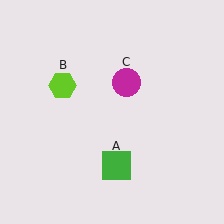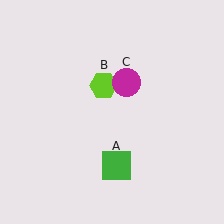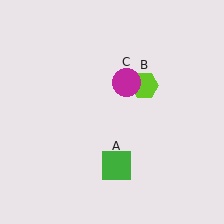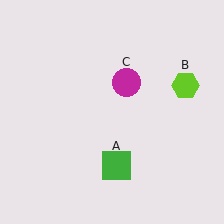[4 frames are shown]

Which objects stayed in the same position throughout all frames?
Green square (object A) and magenta circle (object C) remained stationary.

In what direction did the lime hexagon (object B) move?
The lime hexagon (object B) moved right.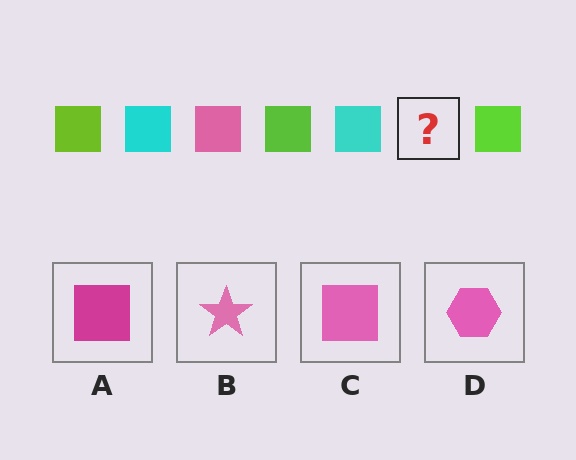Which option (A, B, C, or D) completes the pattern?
C.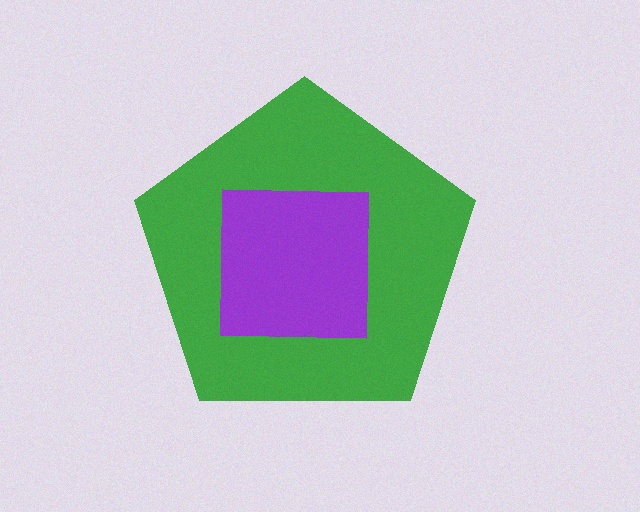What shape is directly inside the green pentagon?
The purple square.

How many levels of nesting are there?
2.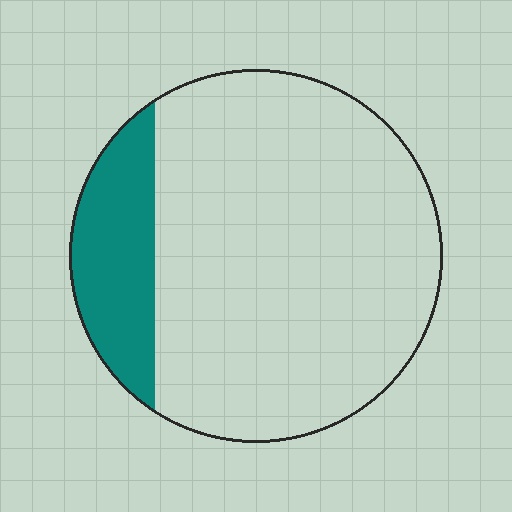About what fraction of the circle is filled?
About one sixth (1/6).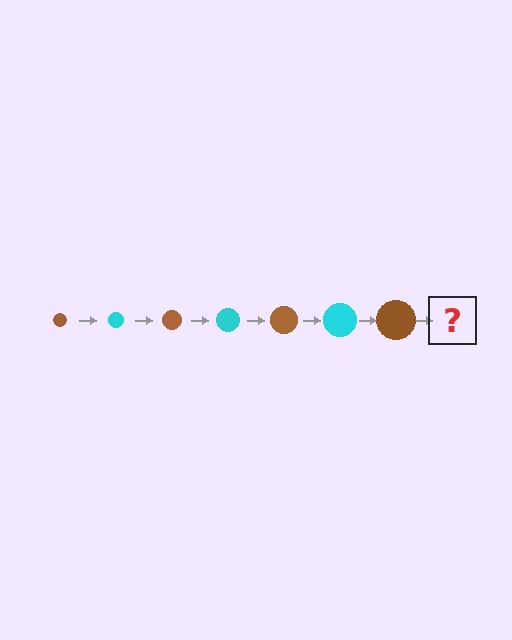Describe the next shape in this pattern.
It should be a cyan circle, larger than the previous one.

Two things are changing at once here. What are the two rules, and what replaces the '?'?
The two rules are that the circle grows larger each step and the color cycles through brown and cyan. The '?' should be a cyan circle, larger than the previous one.